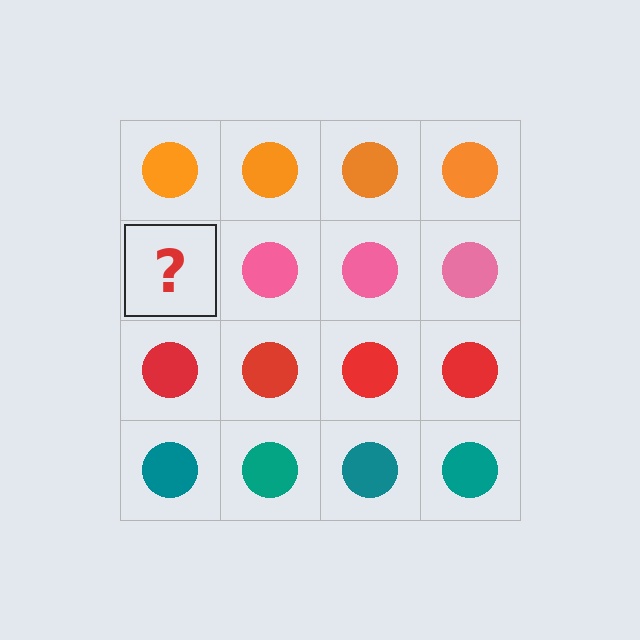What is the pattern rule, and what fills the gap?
The rule is that each row has a consistent color. The gap should be filled with a pink circle.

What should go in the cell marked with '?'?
The missing cell should contain a pink circle.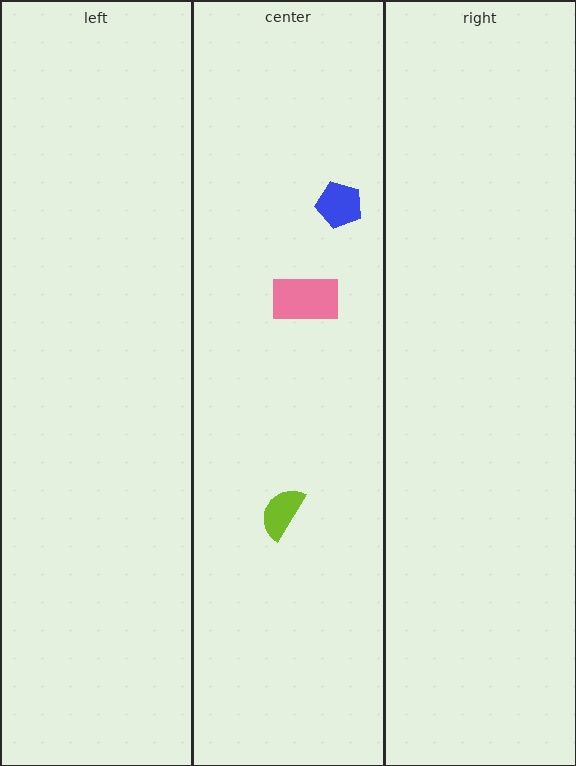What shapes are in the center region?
The blue pentagon, the lime semicircle, the pink rectangle.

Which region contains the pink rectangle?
The center region.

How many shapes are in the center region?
3.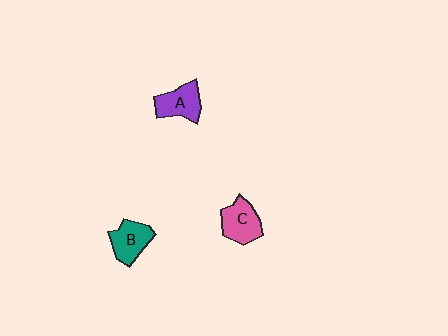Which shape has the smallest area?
Shape A (purple).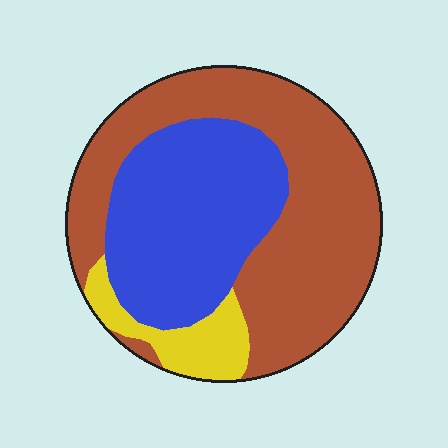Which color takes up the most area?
Brown, at roughly 55%.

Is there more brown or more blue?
Brown.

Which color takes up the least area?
Yellow, at roughly 10%.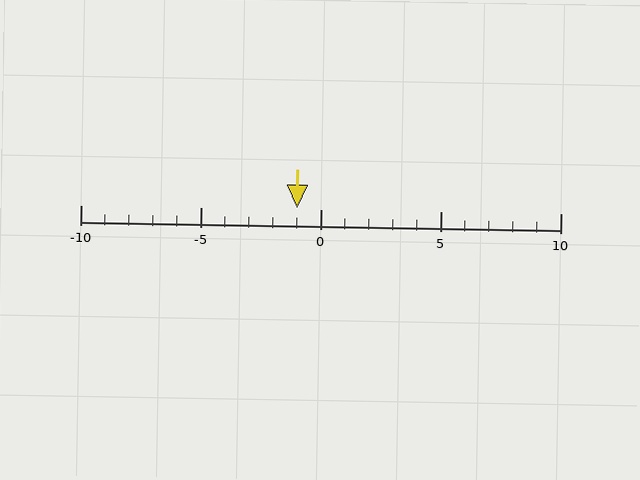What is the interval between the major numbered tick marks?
The major tick marks are spaced 5 units apart.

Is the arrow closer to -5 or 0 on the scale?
The arrow is closer to 0.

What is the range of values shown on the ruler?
The ruler shows values from -10 to 10.